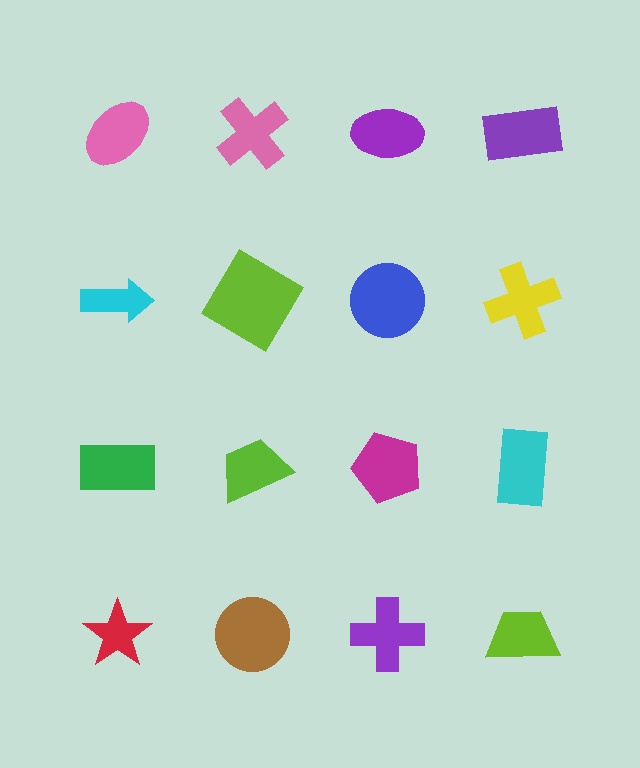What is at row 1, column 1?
A pink ellipse.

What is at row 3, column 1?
A green rectangle.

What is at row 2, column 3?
A blue circle.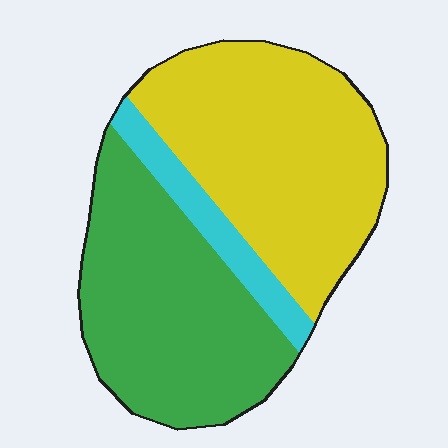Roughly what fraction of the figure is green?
Green covers 43% of the figure.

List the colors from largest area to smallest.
From largest to smallest: yellow, green, cyan.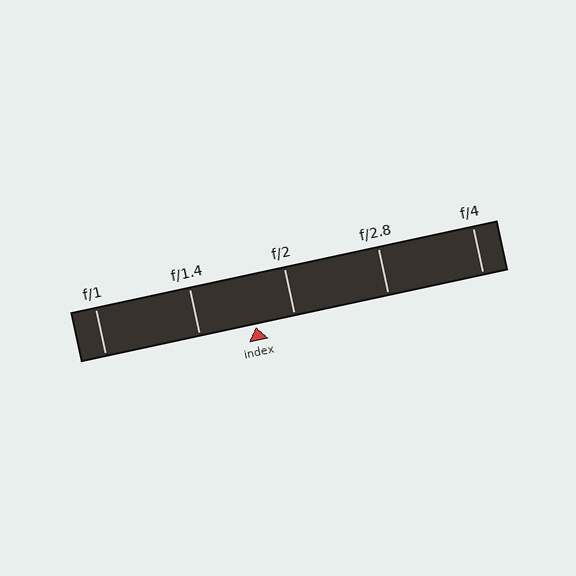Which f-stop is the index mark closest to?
The index mark is closest to f/2.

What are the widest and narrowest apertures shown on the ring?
The widest aperture shown is f/1 and the narrowest is f/4.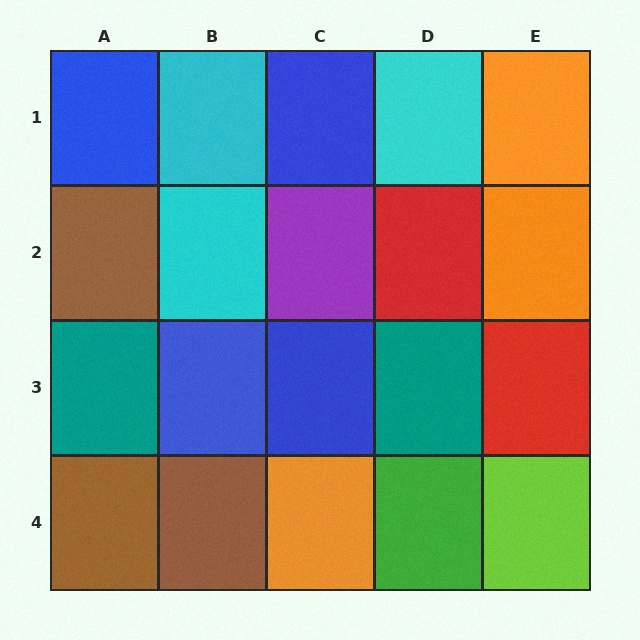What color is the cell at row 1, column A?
Blue.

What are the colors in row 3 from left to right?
Teal, blue, blue, teal, red.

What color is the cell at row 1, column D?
Cyan.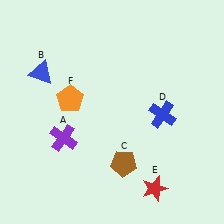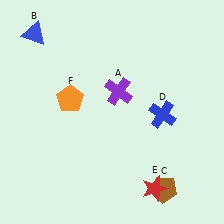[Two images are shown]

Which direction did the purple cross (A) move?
The purple cross (A) moved right.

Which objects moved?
The objects that moved are: the purple cross (A), the blue triangle (B), the brown pentagon (C).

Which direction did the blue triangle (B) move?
The blue triangle (B) moved up.